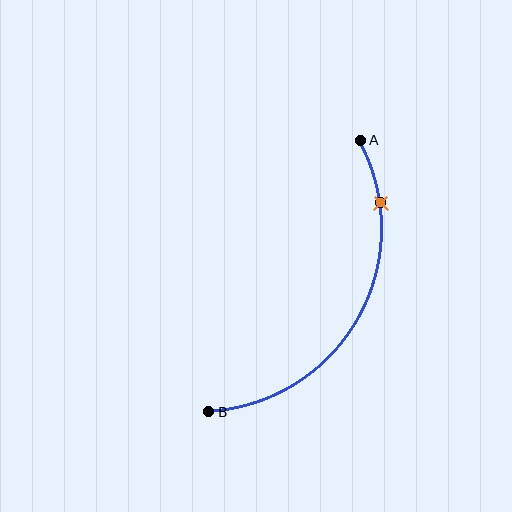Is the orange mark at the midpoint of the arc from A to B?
No. The orange mark lies on the arc but is closer to endpoint A. The arc midpoint would be at the point on the curve equidistant along the arc from both A and B.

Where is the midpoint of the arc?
The arc midpoint is the point on the curve farthest from the straight line joining A and B. It sits to the right of that line.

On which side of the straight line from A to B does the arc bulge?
The arc bulges to the right of the straight line connecting A and B.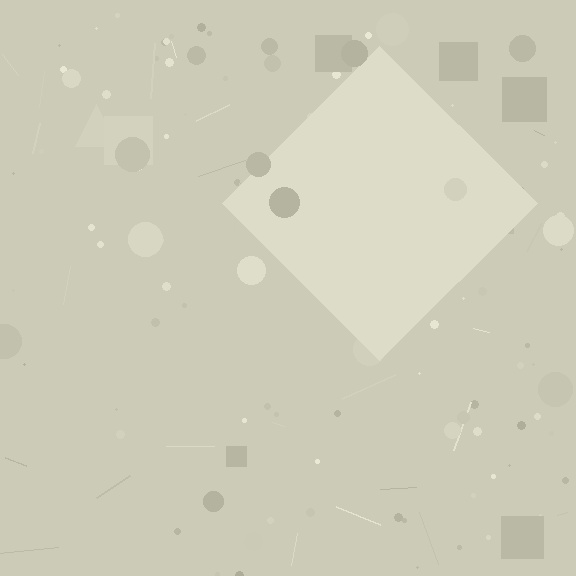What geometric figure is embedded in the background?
A diamond is embedded in the background.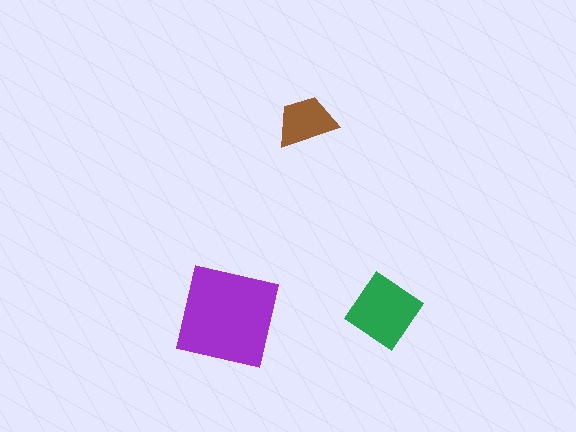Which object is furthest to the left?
The purple square is leftmost.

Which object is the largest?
The purple square.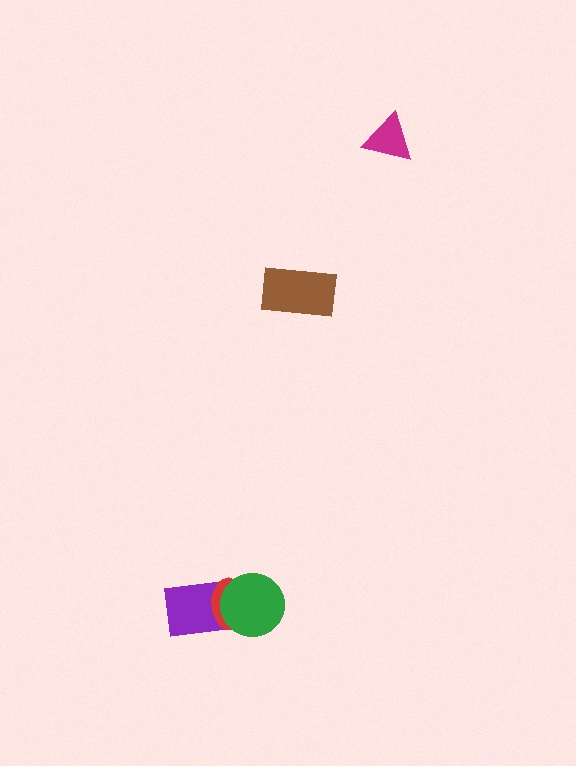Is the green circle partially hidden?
No, no other shape covers it.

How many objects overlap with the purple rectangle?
2 objects overlap with the purple rectangle.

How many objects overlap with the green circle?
2 objects overlap with the green circle.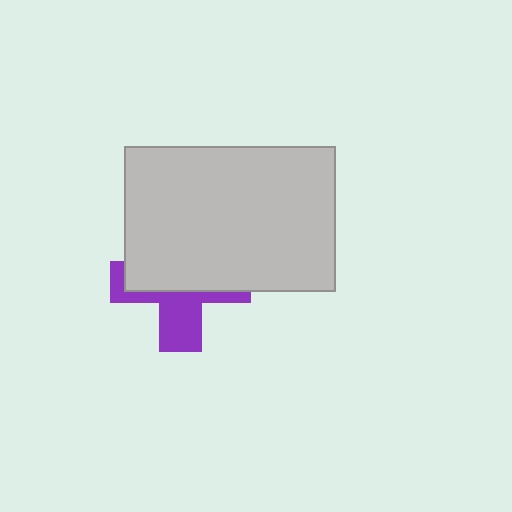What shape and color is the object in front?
The object in front is a light gray rectangle.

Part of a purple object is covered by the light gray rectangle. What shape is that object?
It is a cross.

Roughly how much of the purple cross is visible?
A small part of it is visible (roughly 41%).